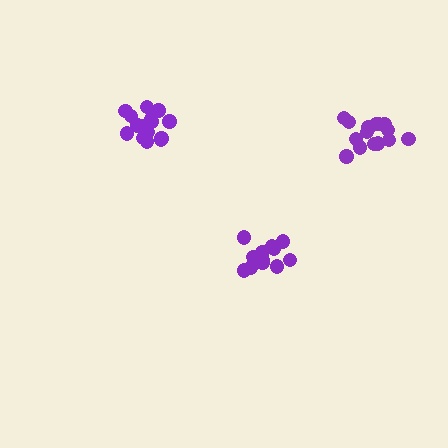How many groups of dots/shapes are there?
There are 3 groups.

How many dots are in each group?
Group 1: 12 dots, Group 2: 15 dots, Group 3: 16 dots (43 total).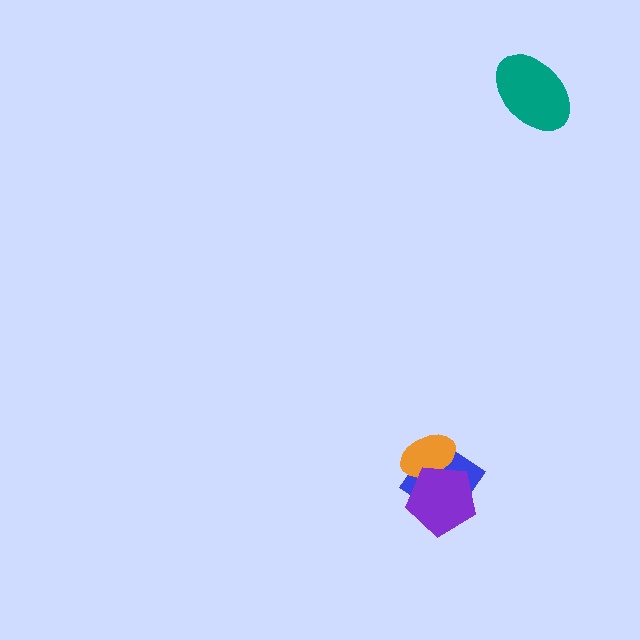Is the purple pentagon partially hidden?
No, no other shape covers it.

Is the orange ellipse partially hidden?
Yes, it is partially covered by another shape.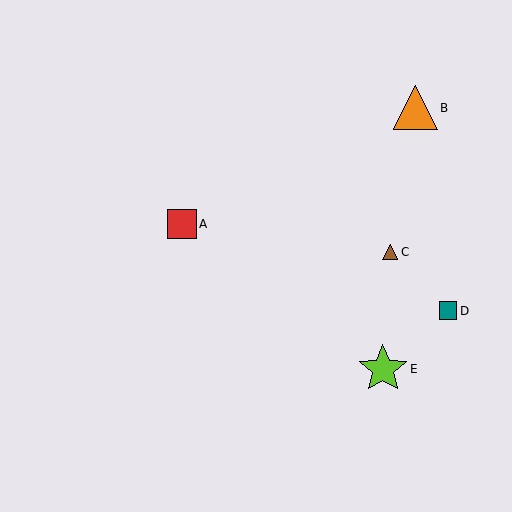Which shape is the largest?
The lime star (labeled E) is the largest.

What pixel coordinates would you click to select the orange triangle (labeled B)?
Click at (415, 108) to select the orange triangle B.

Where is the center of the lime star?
The center of the lime star is at (383, 369).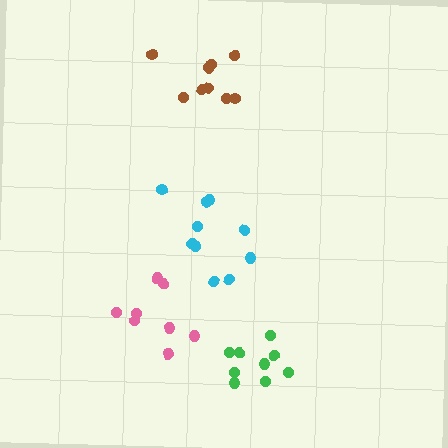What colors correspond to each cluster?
The clusters are colored: pink, green, brown, cyan.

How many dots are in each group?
Group 1: 8 dots, Group 2: 9 dots, Group 3: 9 dots, Group 4: 10 dots (36 total).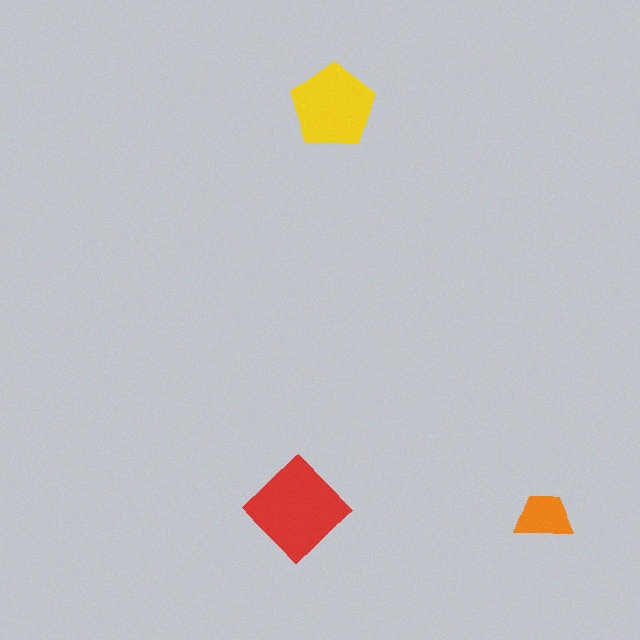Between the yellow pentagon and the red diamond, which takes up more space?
The red diamond.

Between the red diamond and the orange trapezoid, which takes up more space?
The red diamond.